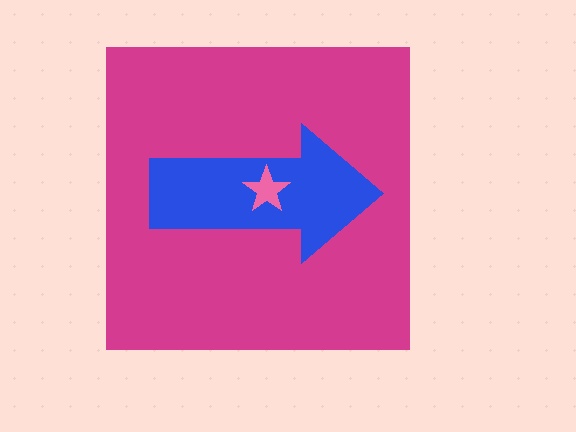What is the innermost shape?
The pink star.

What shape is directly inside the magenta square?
The blue arrow.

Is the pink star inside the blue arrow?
Yes.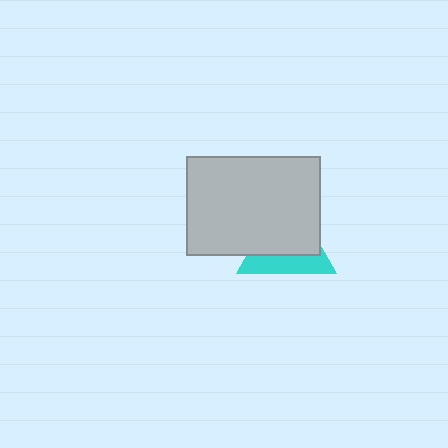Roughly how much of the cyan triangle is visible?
A small part of it is visible (roughly 37%).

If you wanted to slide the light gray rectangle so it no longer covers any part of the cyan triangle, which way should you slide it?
Slide it toward the upper-left — that is the most direct way to separate the two shapes.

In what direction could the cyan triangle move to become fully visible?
The cyan triangle could move toward the lower-right. That would shift it out from behind the light gray rectangle entirely.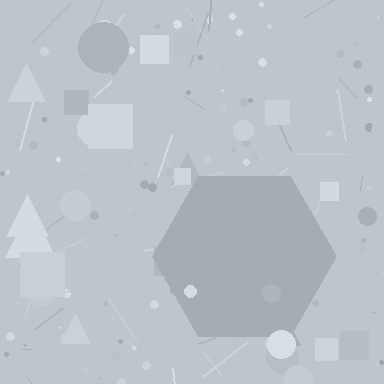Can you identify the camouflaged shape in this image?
The camouflaged shape is a hexagon.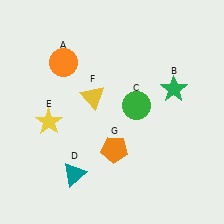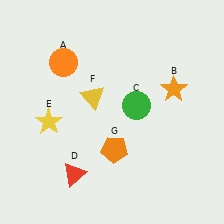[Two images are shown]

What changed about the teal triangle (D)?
In Image 1, D is teal. In Image 2, it changed to red.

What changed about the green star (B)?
In Image 1, B is green. In Image 2, it changed to orange.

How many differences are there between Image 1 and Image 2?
There are 2 differences between the two images.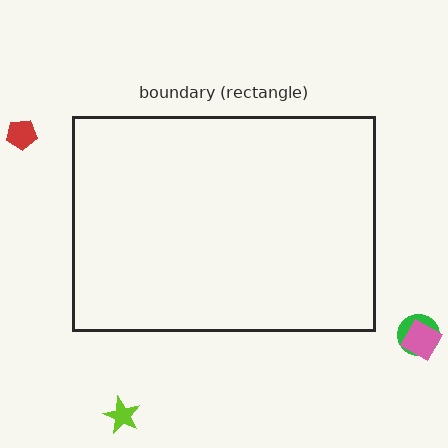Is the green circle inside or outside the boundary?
Outside.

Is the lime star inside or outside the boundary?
Outside.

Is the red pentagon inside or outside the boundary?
Outside.